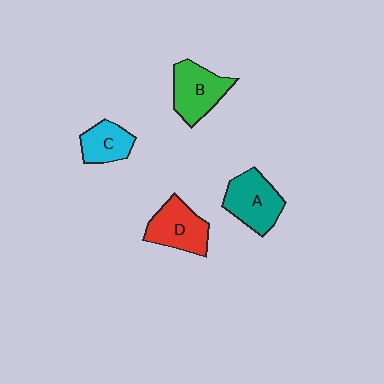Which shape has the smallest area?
Shape C (cyan).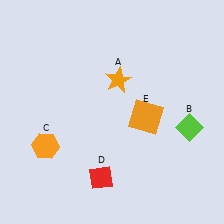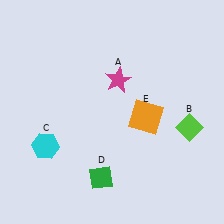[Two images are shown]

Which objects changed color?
A changed from orange to magenta. C changed from orange to cyan. D changed from red to green.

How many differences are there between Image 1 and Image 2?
There are 3 differences between the two images.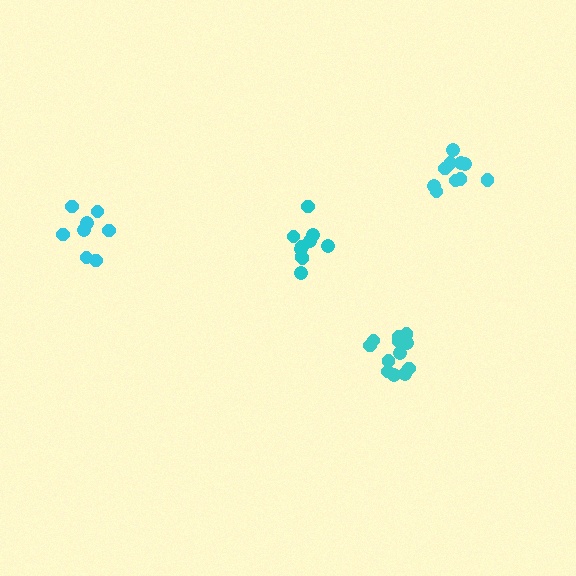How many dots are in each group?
Group 1: 10 dots, Group 2: 13 dots, Group 3: 8 dots, Group 4: 10 dots (41 total).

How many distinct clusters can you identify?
There are 4 distinct clusters.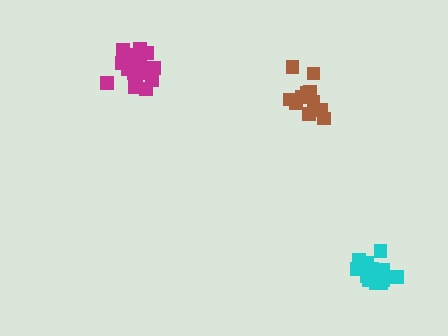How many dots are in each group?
Group 1: 11 dots, Group 2: 14 dots, Group 3: 17 dots (42 total).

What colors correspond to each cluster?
The clusters are colored: brown, cyan, magenta.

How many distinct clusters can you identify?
There are 3 distinct clusters.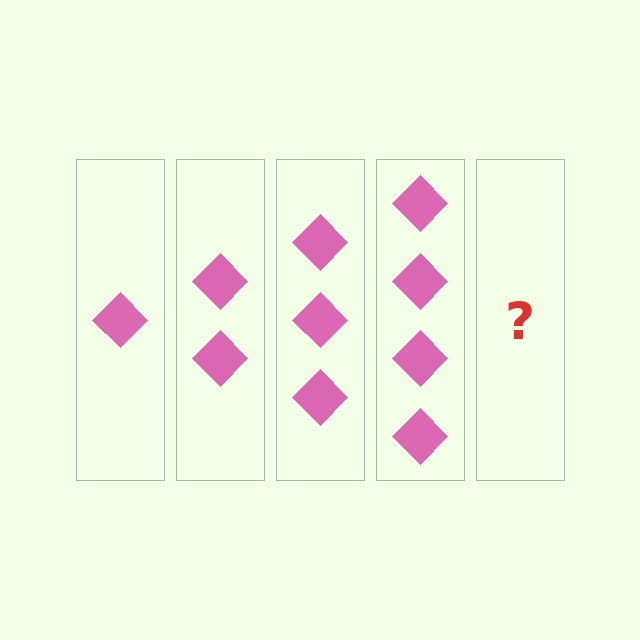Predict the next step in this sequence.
The next step is 5 diamonds.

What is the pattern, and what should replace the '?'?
The pattern is that each step adds one more diamond. The '?' should be 5 diamonds.